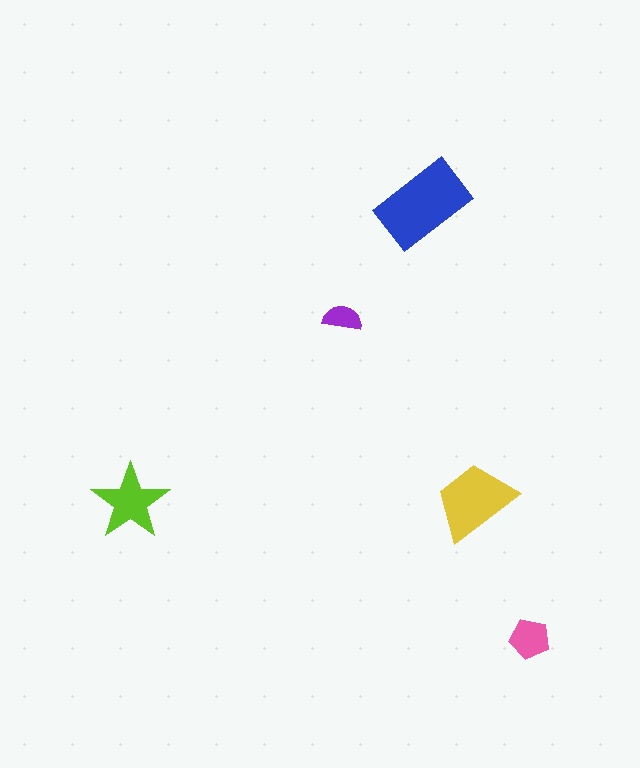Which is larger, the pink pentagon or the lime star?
The lime star.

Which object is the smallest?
The purple semicircle.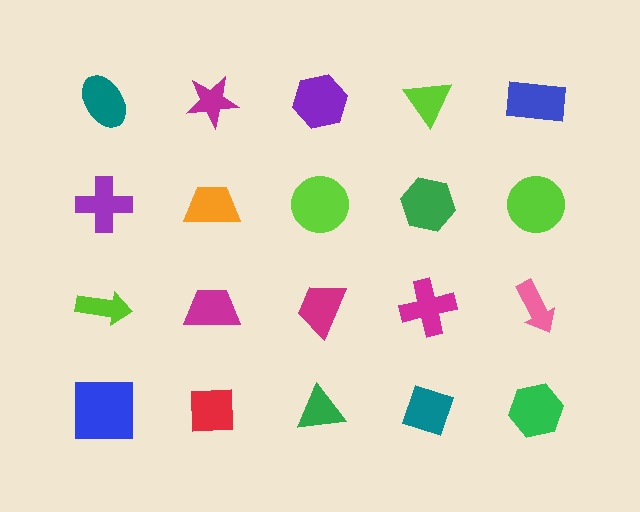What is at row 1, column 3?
A purple hexagon.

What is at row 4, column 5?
A green hexagon.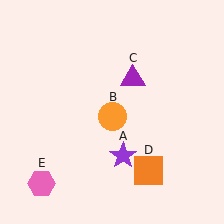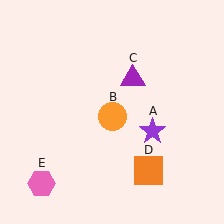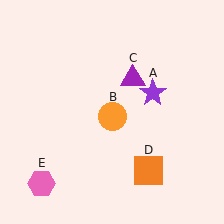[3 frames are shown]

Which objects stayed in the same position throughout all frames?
Orange circle (object B) and purple triangle (object C) and orange square (object D) and pink hexagon (object E) remained stationary.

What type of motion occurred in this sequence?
The purple star (object A) rotated counterclockwise around the center of the scene.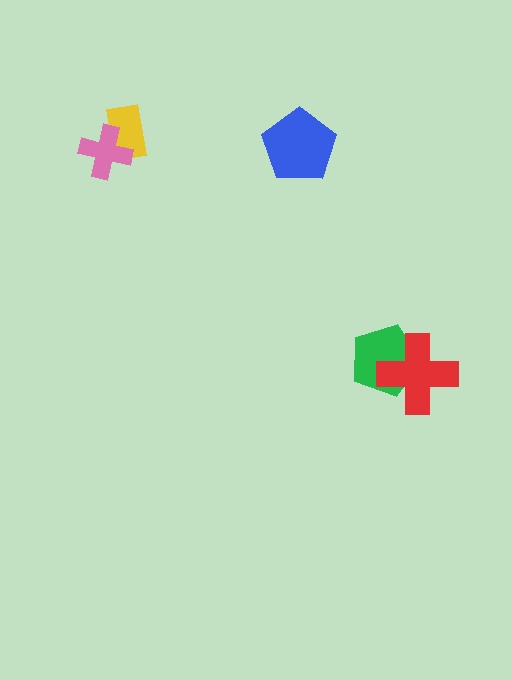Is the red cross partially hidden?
No, no other shape covers it.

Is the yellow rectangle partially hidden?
Yes, it is partially covered by another shape.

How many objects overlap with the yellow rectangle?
1 object overlaps with the yellow rectangle.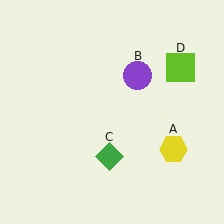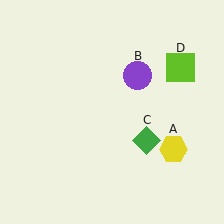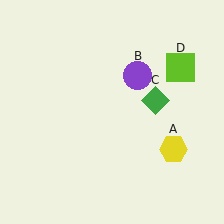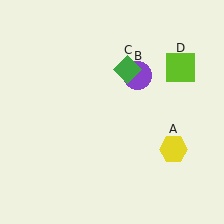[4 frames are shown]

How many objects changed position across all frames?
1 object changed position: green diamond (object C).